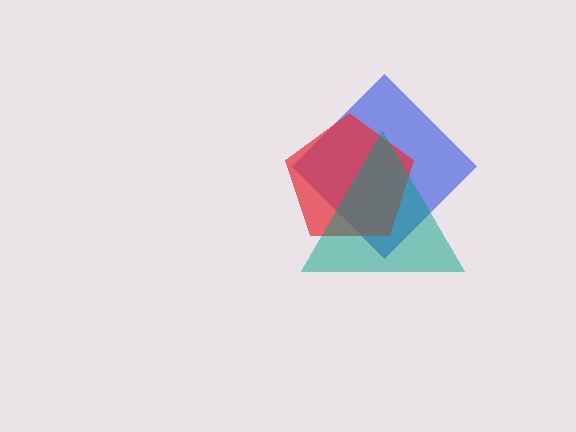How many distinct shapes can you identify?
There are 3 distinct shapes: a blue diamond, a red pentagon, a teal triangle.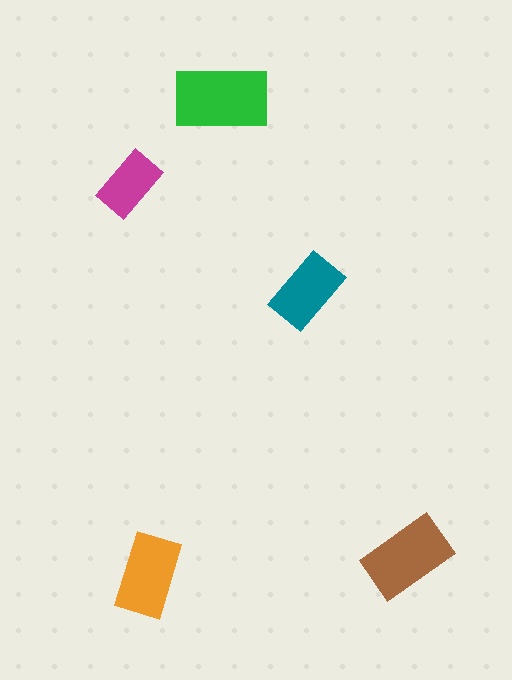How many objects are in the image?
There are 5 objects in the image.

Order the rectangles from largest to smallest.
the green one, the brown one, the orange one, the teal one, the magenta one.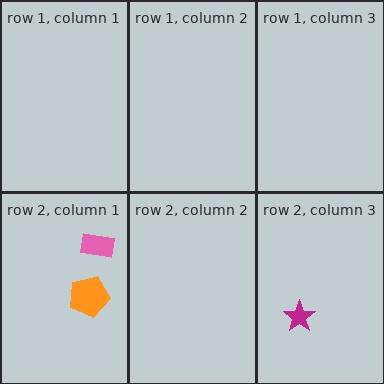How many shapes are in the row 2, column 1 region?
2.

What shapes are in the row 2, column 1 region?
The pink rectangle, the orange pentagon.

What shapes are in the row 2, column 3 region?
The magenta star.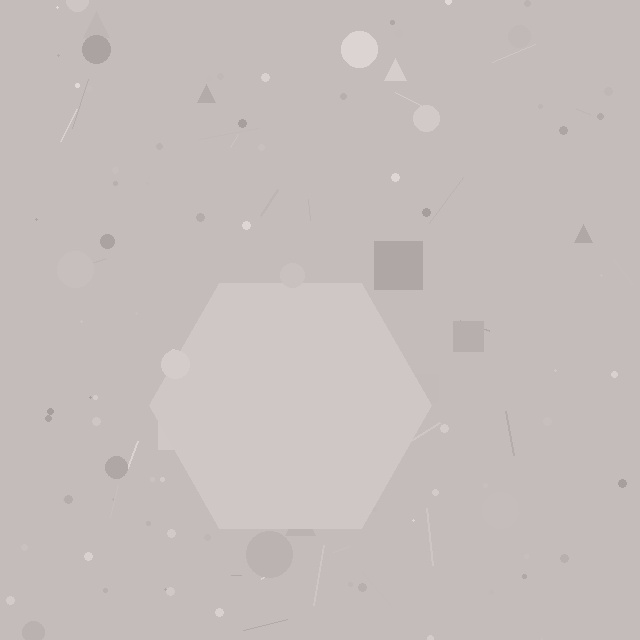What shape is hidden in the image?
A hexagon is hidden in the image.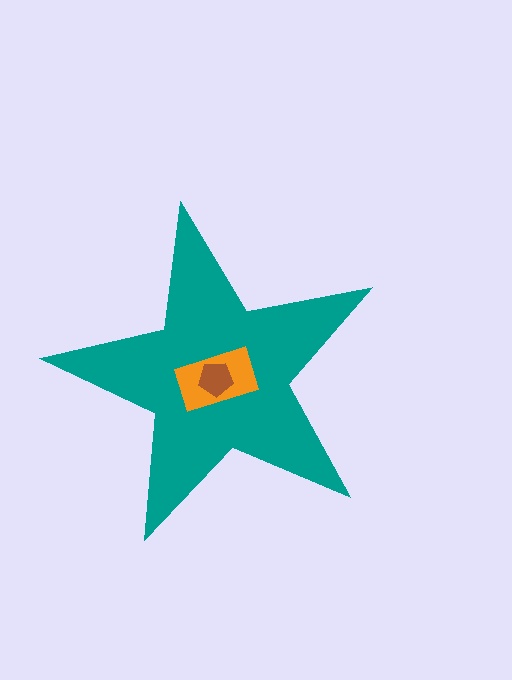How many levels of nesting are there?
3.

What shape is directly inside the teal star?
The orange rectangle.